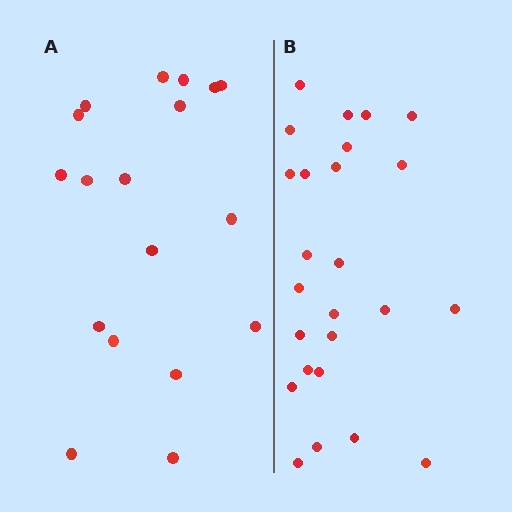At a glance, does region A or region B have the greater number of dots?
Region B (the right region) has more dots.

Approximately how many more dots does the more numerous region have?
Region B has roughly 8 or so more dots than region A.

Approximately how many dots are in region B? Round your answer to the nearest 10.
About 20 dots. (The exact count is 25, which rounds to 20.)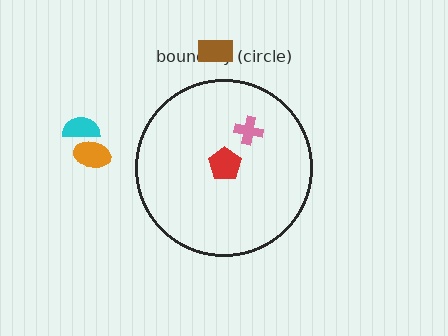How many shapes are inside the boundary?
2 inside, 3 outside.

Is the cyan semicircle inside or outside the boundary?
Outside.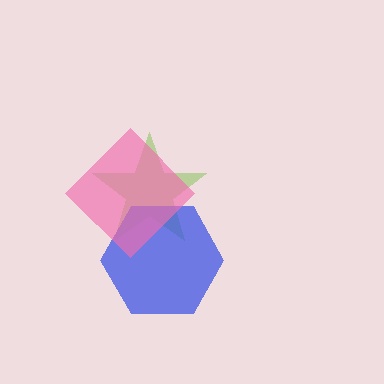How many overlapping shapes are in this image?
There are 3 overlapping shapes in the image.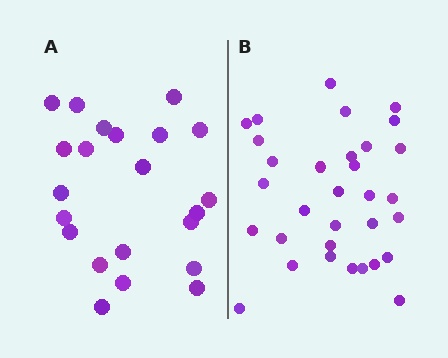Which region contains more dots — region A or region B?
Region B (the right region) has more dots.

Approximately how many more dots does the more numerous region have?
Region B has roughly 10 or so more dots than region A.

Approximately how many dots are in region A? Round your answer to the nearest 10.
About 20 dots. (The exact count is 22, which rounds to 20.)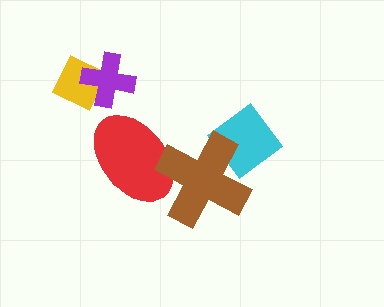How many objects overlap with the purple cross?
1 object overlaps with the purple cross.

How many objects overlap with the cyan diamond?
1 object overlaps with the cyan diamond.